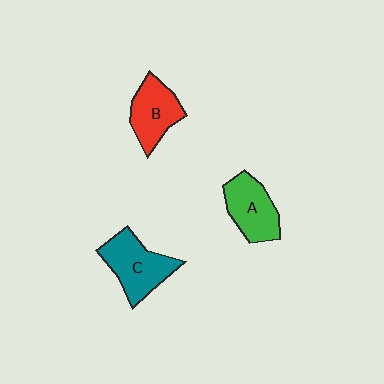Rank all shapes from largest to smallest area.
From largest to smallest: C (teal), A (green), B (red).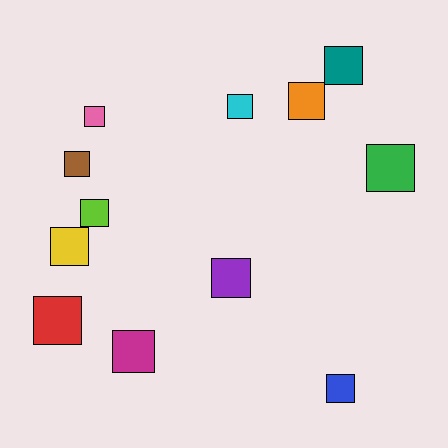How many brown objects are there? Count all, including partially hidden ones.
There is 1 brown object.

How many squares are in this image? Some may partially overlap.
There are 12 squares.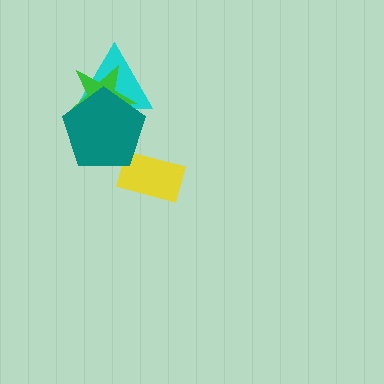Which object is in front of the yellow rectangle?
The teal pentagon is in front of the yellow rectangle.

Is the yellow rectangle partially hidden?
Yes, it is partially covered by another shape.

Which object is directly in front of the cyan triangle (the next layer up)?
The green star is directly in front of the cyan triangle.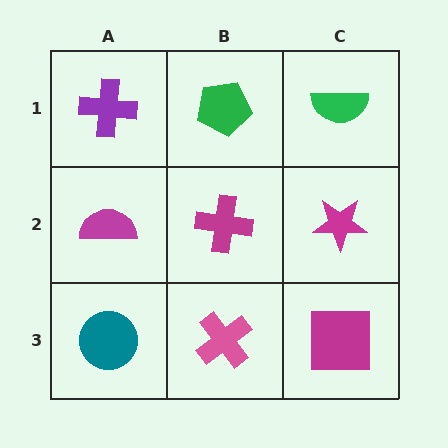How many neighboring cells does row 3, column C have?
2.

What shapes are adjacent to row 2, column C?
A green semicircle (row 1, column C), a magenta square (row 3, column C), a magenta cross (row 2, column B).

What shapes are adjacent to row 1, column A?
A magenta semicircle (row 2, column A), a green pentagon (row 1, column B).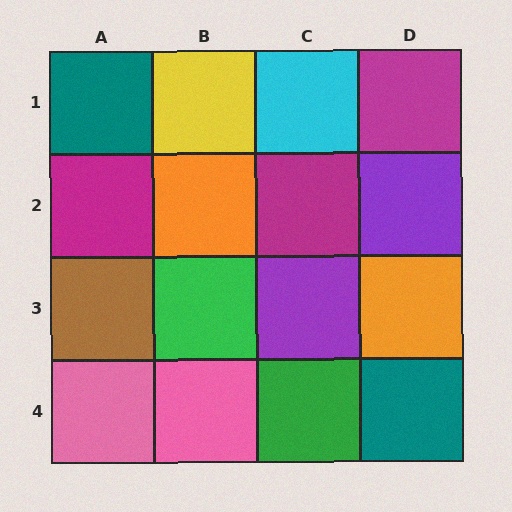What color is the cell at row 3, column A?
Brown.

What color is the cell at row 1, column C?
Cyan.